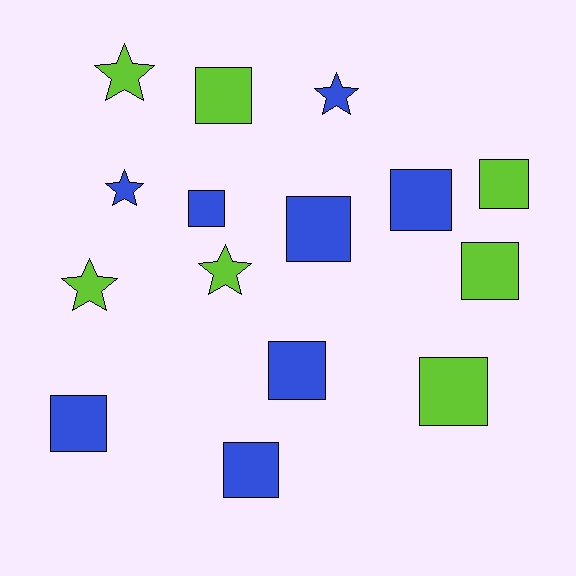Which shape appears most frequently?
Square, with 10 objects.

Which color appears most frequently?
Blue, with 8 objects.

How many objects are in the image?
There are 15 objects.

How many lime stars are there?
There are 3 lime stars.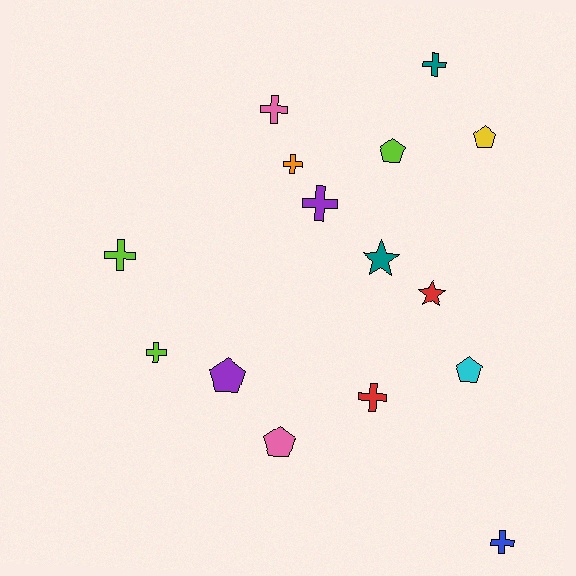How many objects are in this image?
There are 15 objects.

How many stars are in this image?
There are 2 stars.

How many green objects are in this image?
There are no green objects.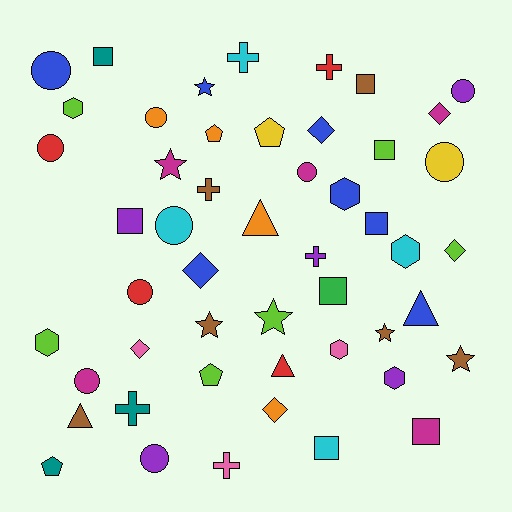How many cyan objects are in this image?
There are 4 cyan objects.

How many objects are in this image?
There are 50 objects.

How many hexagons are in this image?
There are 6 hexagons.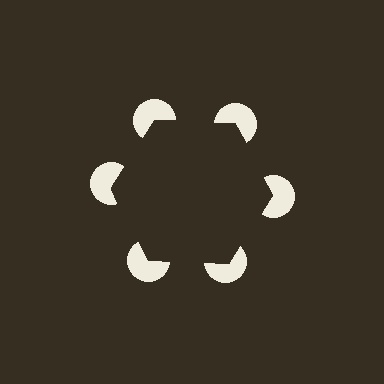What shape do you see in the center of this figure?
An illusory hexagon — its edges are inferred from the aligned wedge cuts in the pac-man discs, not physically drawn.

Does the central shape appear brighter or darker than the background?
It typically appears slightly darker than the background, even though no actual brightness change is drawn.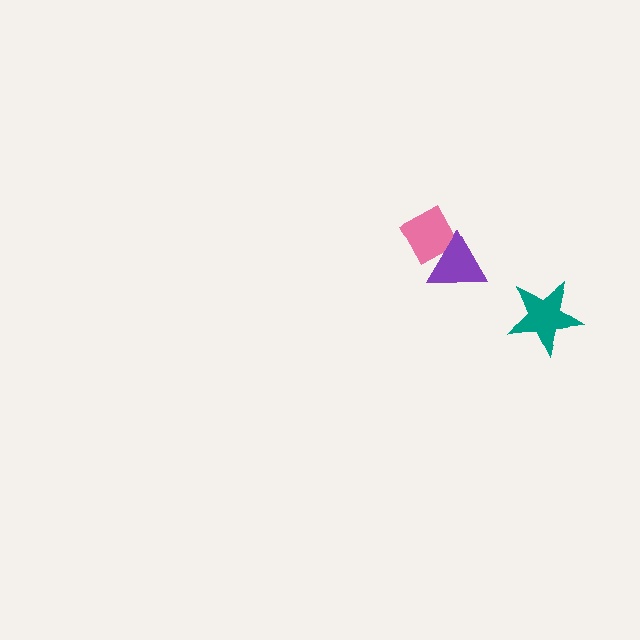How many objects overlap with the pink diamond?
1 object overlaps with the pink diamond.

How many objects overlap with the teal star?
0 objects overlap with the teal star.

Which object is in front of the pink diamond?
The purple triangle is in front of the pink diamond.